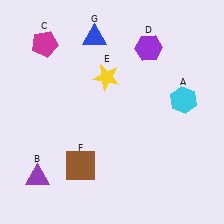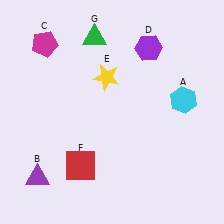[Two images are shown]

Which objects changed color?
F changed from brown to red. G changed from blue to green.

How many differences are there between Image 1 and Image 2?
There are 2 differences between the two images.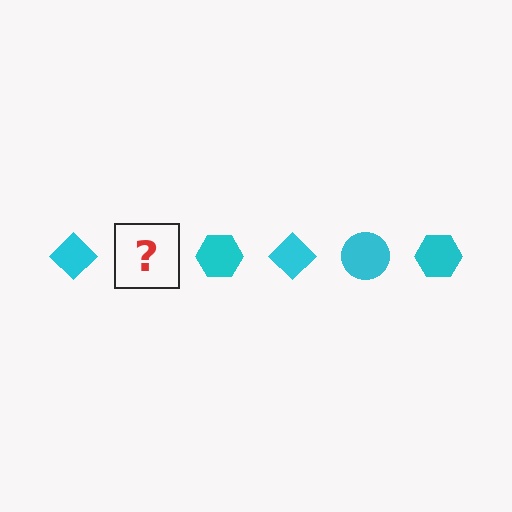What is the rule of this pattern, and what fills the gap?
The rule is that the pattern cycles through diamond, circle, hexagon shapes in cyan. The gap should be filled with a cyan circle.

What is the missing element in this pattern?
The missing element is a cyan circle.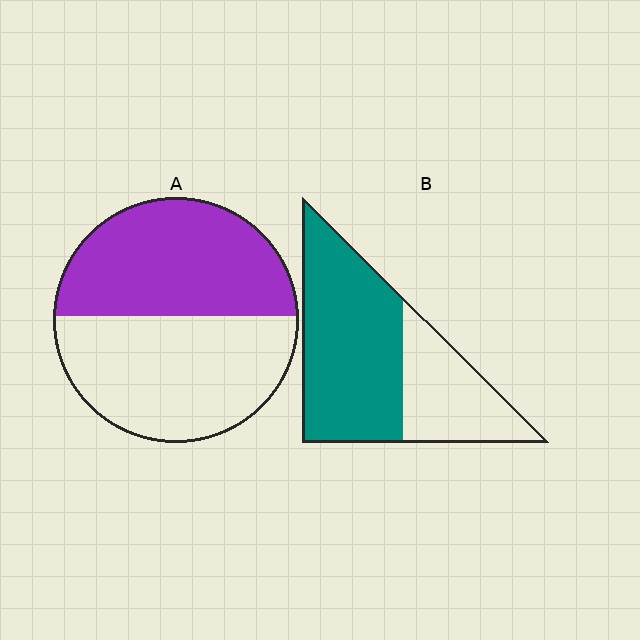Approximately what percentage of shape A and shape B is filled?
A is approximately 50% and B is approximately 65%.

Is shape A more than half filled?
Roughly half.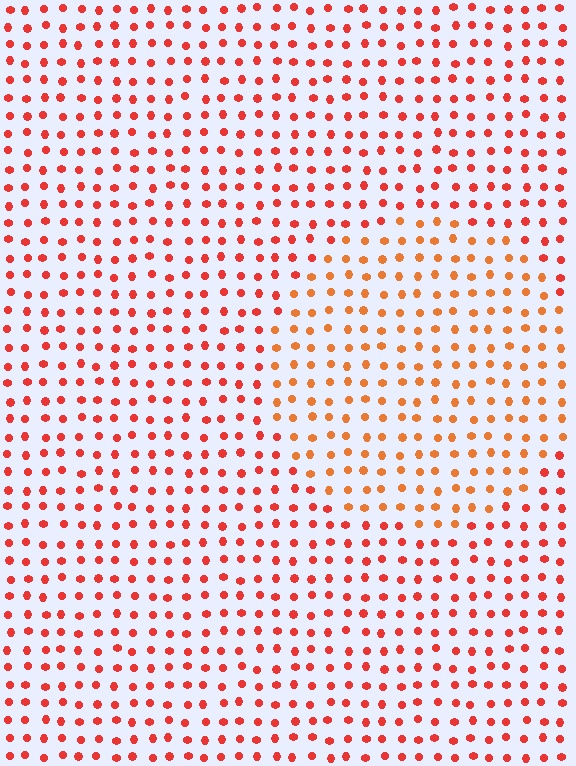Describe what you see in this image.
The image is filled with small red elements in a uniform arrangement. A circle-shaped region is visible where the elements are tinted to a slightly different hue, forming a subtle color boundary.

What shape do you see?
I see a circle.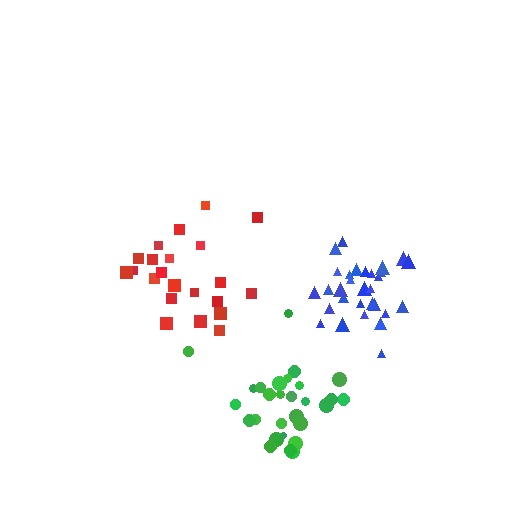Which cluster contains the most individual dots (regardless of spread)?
Blue (31).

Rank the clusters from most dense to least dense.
blue, green, red.